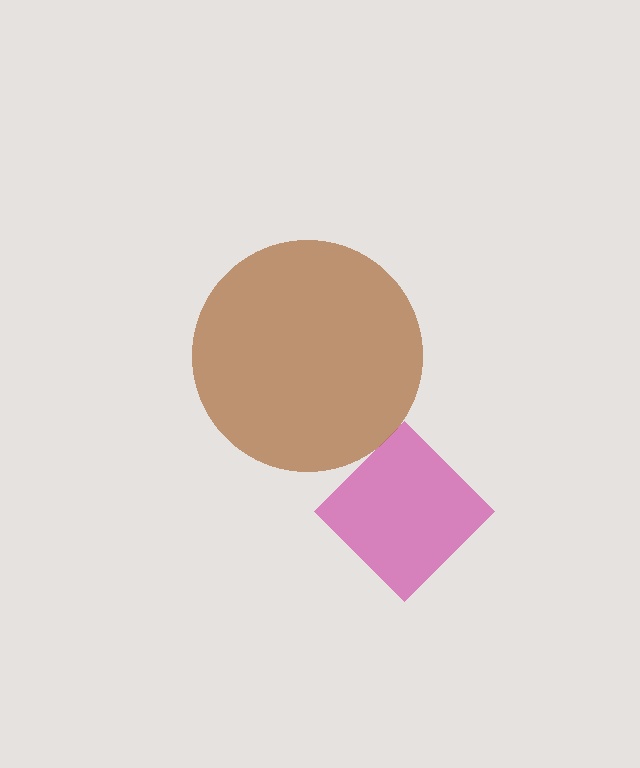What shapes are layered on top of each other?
The layered shapes are: a magenta diamond, a brown circle.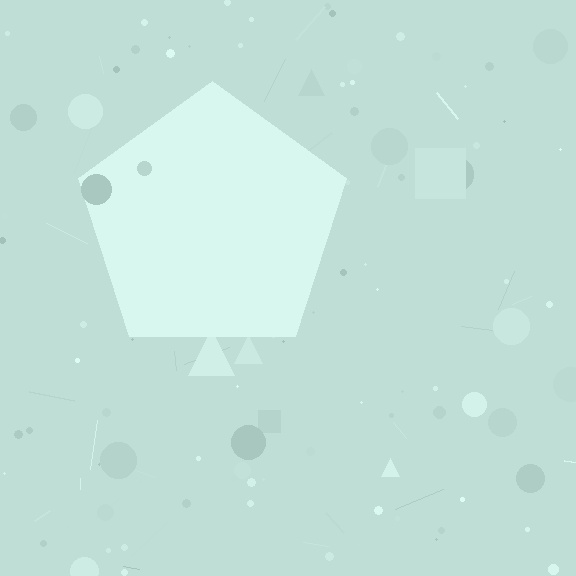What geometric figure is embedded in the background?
A pentagon is embedded in the background.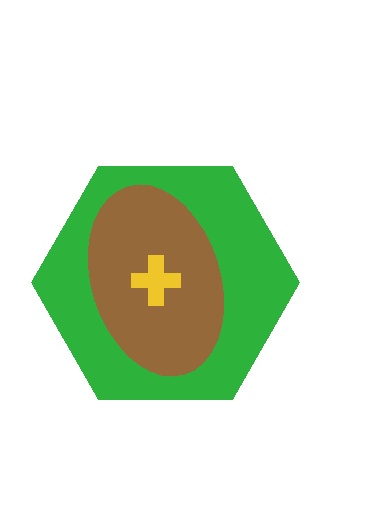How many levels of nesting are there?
3.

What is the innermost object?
The yellow cross.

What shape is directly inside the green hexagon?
The brown ellipse.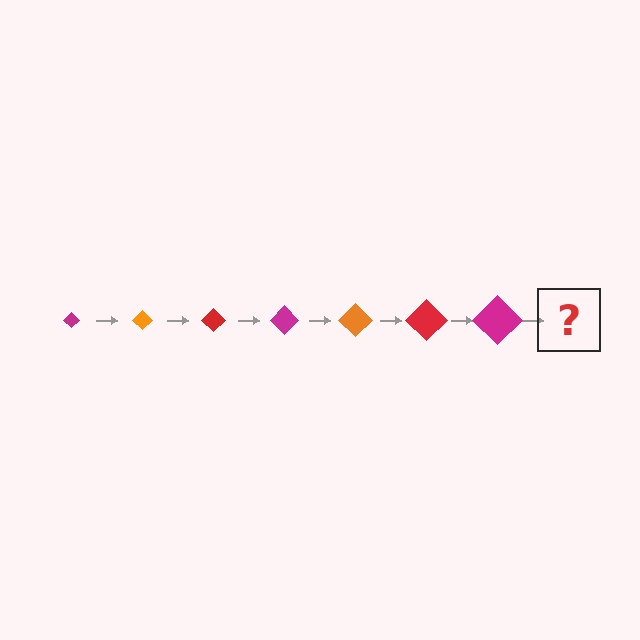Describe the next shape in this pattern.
It should be an orange diamond, larger than the previous one.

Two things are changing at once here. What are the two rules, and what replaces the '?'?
The two rules are that the diamond grows larger each step and the color cycles through magenta, orange, and red. The '?' should be an orange diamond, larger than the previous one.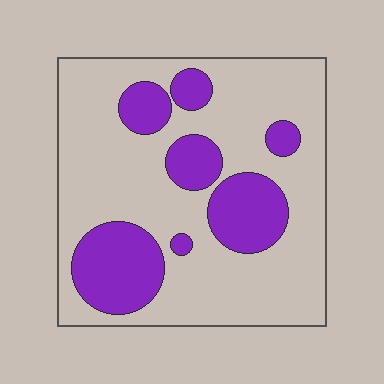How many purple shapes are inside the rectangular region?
7.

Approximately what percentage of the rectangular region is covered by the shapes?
Approximately 25%.